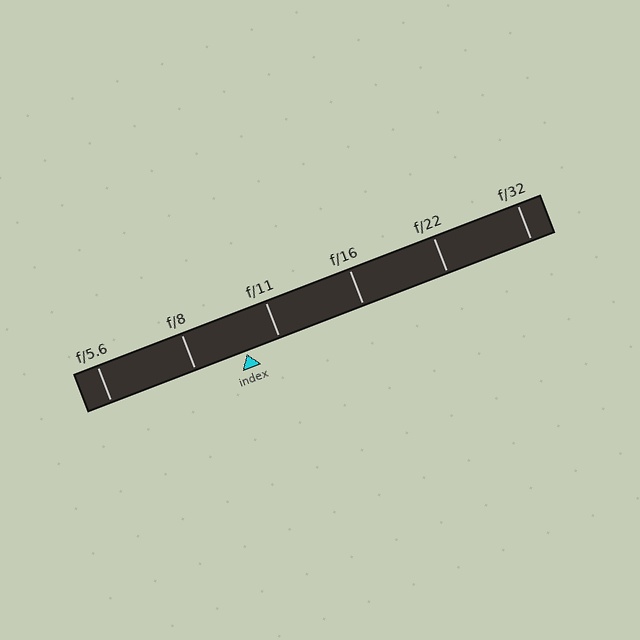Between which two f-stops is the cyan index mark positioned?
The index mark is between f/8 and f/11.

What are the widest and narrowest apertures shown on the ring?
The widest aperture shown is f/5.6 and the narrowest is f/32.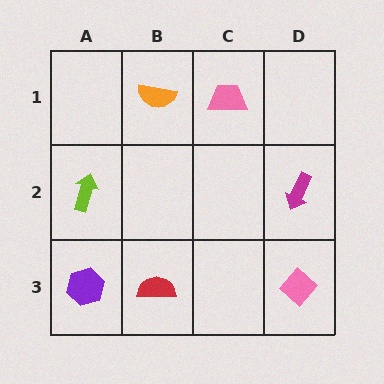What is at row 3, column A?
A purple hexagon.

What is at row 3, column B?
A red semicircle.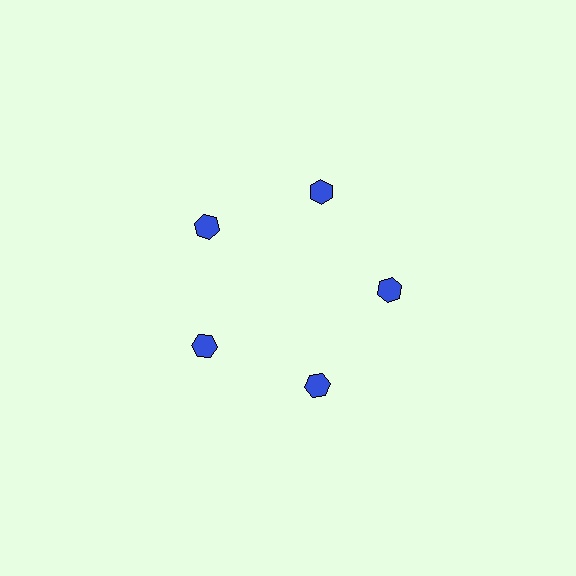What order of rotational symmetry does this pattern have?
This pattern has 5-fold rotational symmetry.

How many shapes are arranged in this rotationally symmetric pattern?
There are 5 shapes, arranged in 5 groups of 1.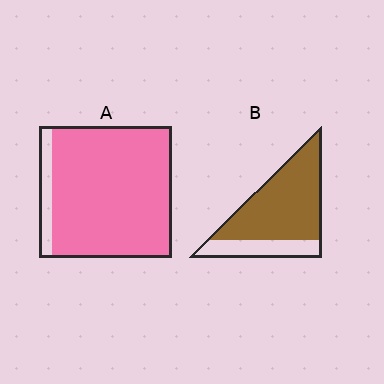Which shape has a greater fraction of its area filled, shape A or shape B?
Shape A.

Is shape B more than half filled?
Yes.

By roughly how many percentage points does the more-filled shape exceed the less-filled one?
By roughly 15 percentage points (A over B).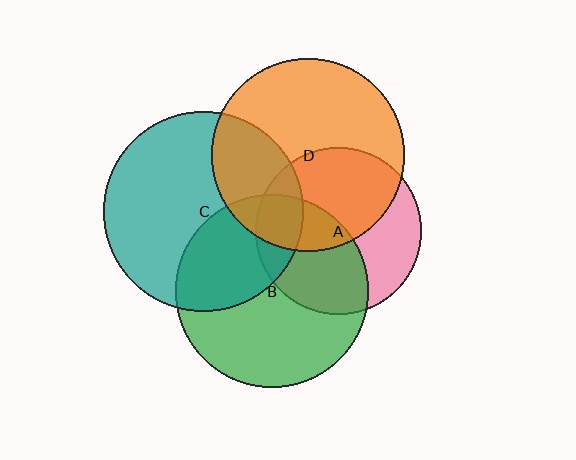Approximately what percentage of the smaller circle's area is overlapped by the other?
Approximately 45%.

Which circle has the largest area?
Circle C (teal).